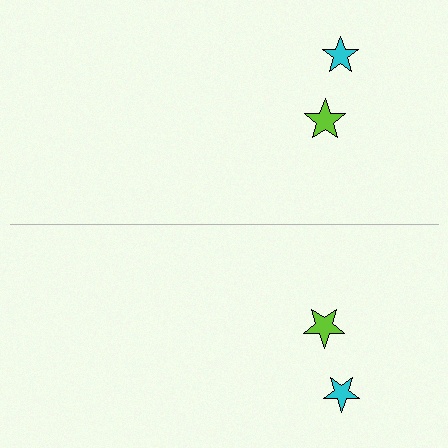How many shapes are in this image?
There are 4 shapes in this image.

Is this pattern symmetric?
Yes, this pattern has bilateral (reflection) symmetry.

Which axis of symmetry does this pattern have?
The pattern has a horizontal axis of symmetry running through the center of the image.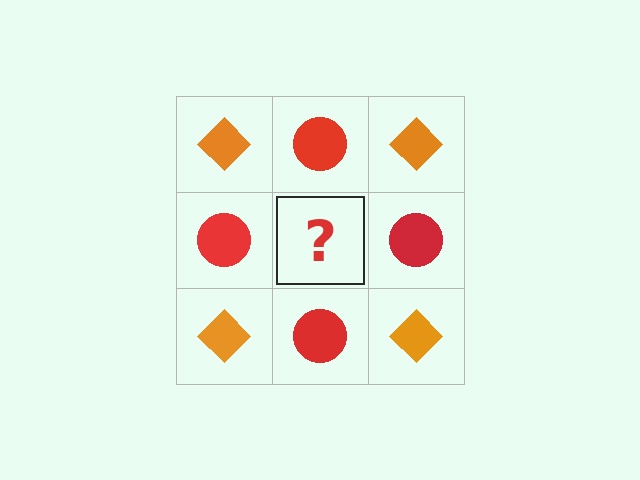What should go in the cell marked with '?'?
The missing cell should contain an orange diamond.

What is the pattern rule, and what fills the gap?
The rule is that it alternates orange diamond and red circle in a checkerboard pattern. The gap should be filled with an orange diamond.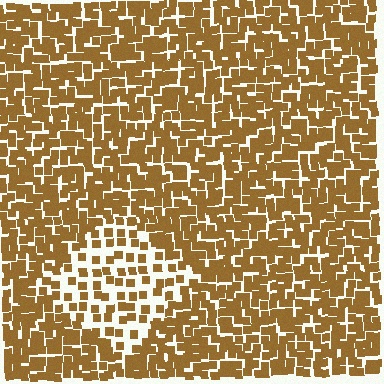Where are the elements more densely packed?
The elements are more densely packed outside the diamond boundary.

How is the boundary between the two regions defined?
The boundary is defined by a change in element density (approximately 2.1x ratio). All elements are the same color, size, and shape.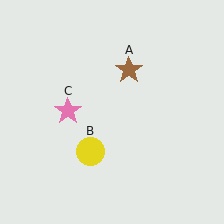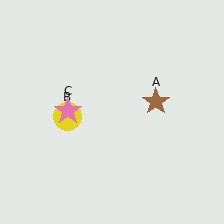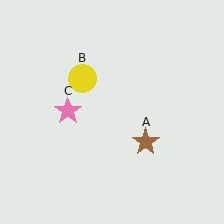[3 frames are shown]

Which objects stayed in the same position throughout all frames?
Pink star (object C) remained stationary.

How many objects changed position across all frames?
2 objects changed position: brown star (object A), yellow circle (object B).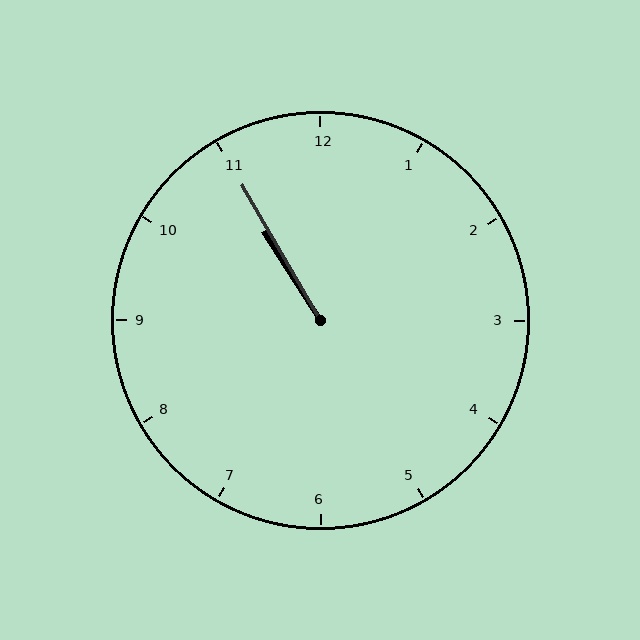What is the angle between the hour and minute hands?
Approximately 2 degrees.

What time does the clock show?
10:55.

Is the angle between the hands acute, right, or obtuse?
It is acute.